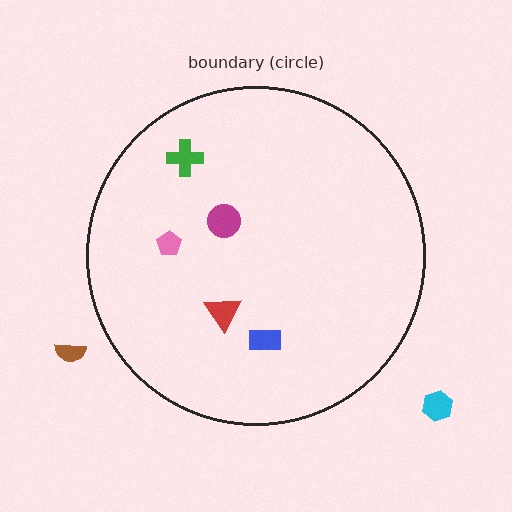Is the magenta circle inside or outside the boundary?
Inside.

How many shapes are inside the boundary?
5 inside, 2 outside.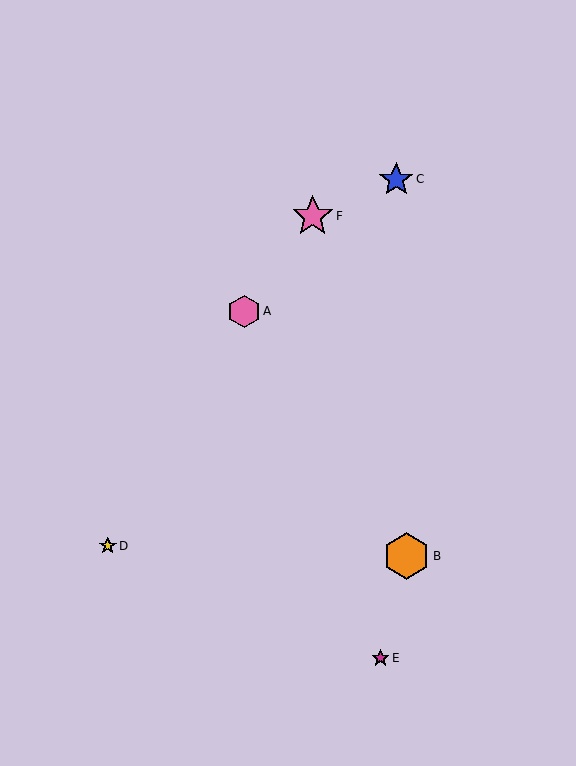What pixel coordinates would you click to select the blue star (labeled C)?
Click at (396, 180) to select the blue star C.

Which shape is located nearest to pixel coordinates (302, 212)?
The pink star (labeled F) at (313, 216) is nearest to that location.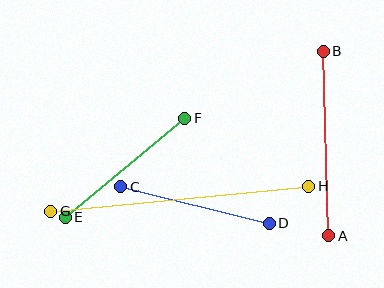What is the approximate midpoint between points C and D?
The midpoint is at approximately (195, 205) pixels.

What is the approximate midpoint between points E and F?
The midpoint is at approximately (125, 168) pixels.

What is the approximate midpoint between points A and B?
The midpoint is at approximately (326, 143) pixels.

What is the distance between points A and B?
The distance is approximately 185 pixels.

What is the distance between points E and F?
The distance is approximately 155 pixels.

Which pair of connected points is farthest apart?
Points G and H are farthest apart.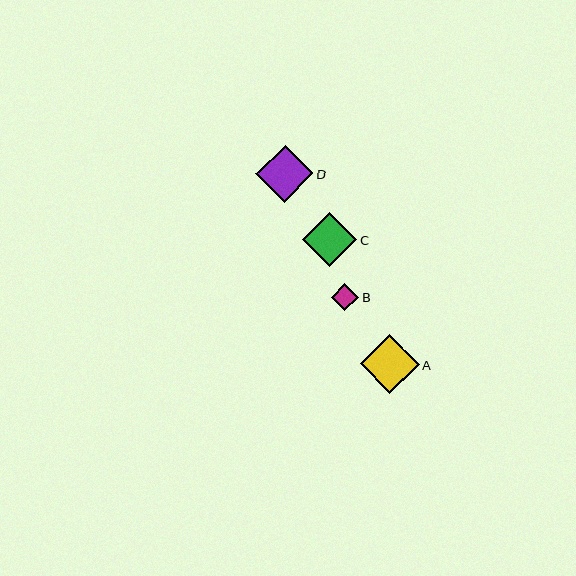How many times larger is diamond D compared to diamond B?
Diamond D is approximately 2.1 times the size of diamond B.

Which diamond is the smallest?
Diamond B is the smallest with a size of approximately 27 pixels.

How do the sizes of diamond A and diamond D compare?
Diamond A and diamond D are approximately the same size.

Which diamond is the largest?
Diamond A is the largest with a size of approximately 58 pixels.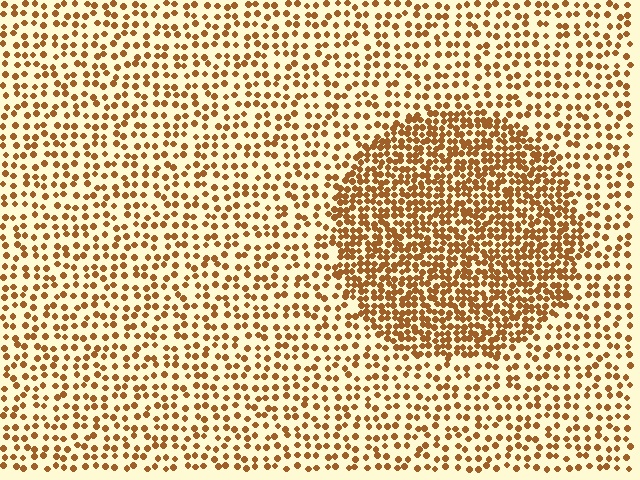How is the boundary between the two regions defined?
The boundary is defined by a change in element density (approximately 2.1x ratio). All elements are the same color, size, and shape.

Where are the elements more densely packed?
The elements are more densely packed inside the circle boundary.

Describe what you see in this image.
The image contains small brown elements arranged at two different densities. A circle-shaped region is visible where the elements are more densely packed than the surrounding area.